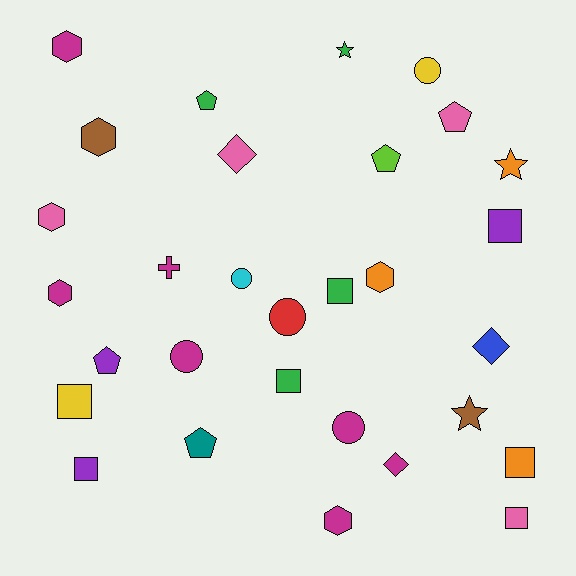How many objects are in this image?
There are 30 objects.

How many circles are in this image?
There are 5 circles.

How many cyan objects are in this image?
There is 1 cyan object.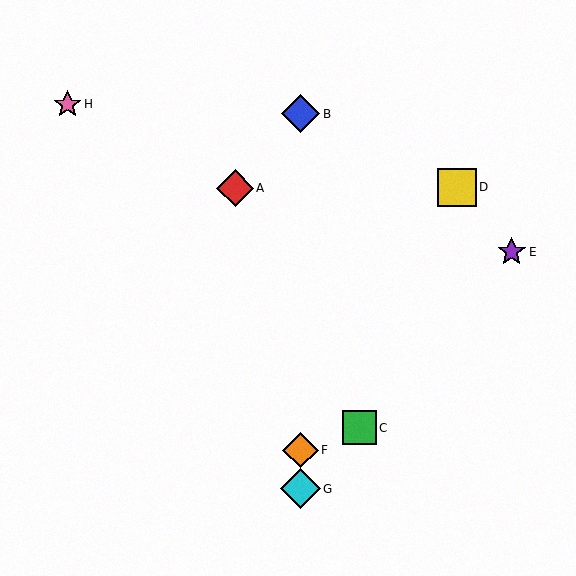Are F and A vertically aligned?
No, F is at x≈301 and A is at x≈235.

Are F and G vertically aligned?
Yes, both are at x≈301.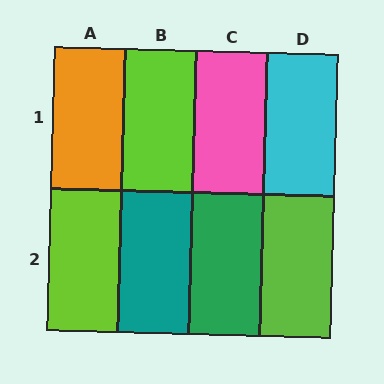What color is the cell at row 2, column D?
Lime.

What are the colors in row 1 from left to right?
Orange, lime, pink, cyan.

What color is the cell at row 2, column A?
Lime.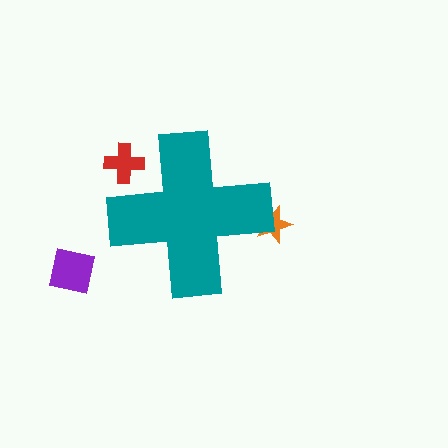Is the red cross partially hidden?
Yes, the red cross is partially hidden behind the teal cross.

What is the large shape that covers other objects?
A teal cross.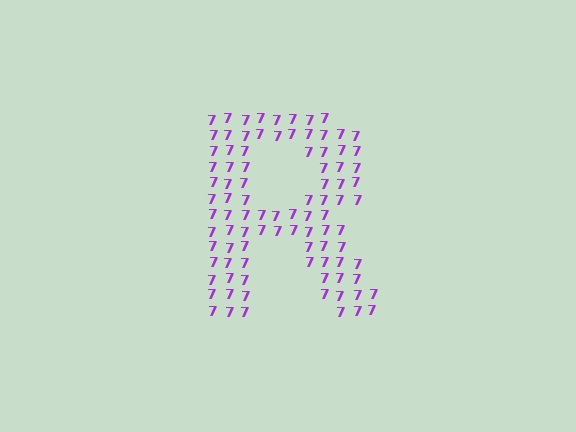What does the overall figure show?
The overall figure shows the letter R.